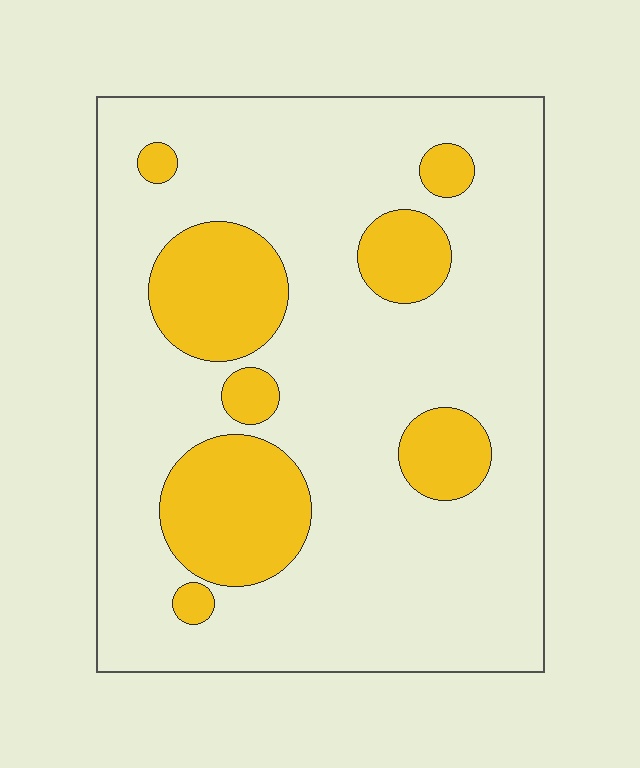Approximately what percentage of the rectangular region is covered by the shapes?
Approximately 20%.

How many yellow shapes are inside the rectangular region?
8.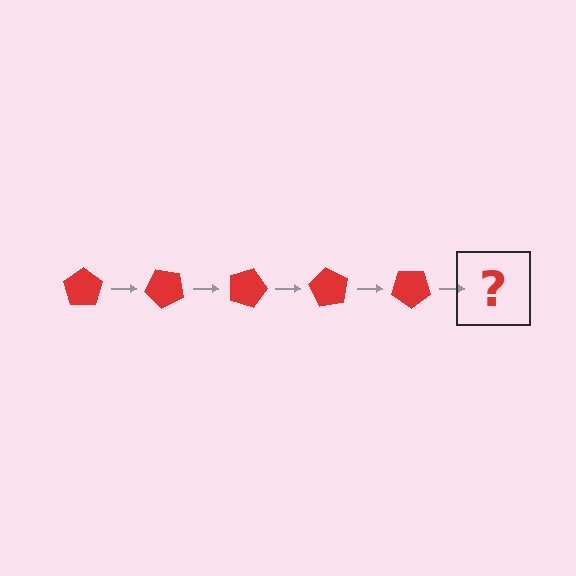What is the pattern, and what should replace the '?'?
The pattern is that the pentagon rotates 45 degrees each step. The '?' should be a red pentagon rotated 225 degrees.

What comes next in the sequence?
The next element should be a red pentagon rotated 225 degrees.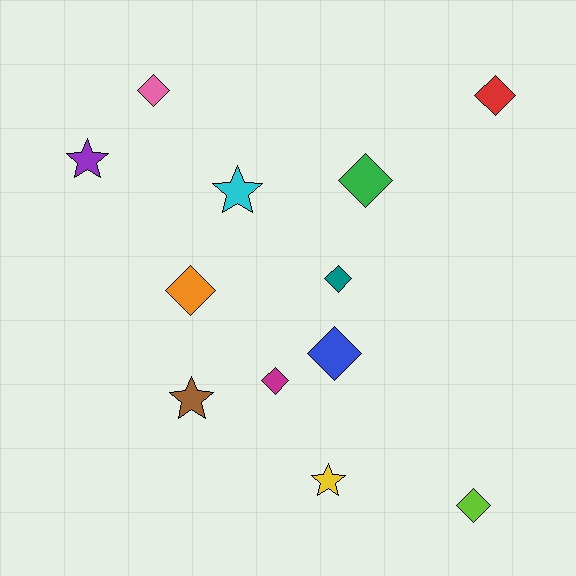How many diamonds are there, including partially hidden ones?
There are 8 diamonds.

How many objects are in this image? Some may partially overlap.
There are 12 objects.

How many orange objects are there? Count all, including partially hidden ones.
There is 1 orange object.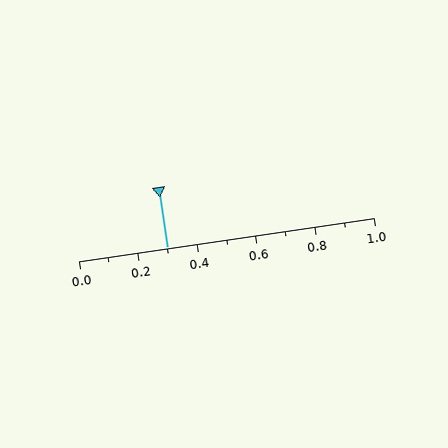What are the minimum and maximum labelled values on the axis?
The axis runs from 0.0 to 1.0.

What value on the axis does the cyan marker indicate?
The marker indicates approximately 0.3.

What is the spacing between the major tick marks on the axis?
The major ticks are spaced 0.2 apart.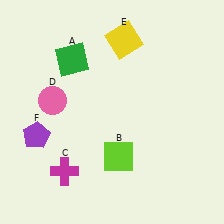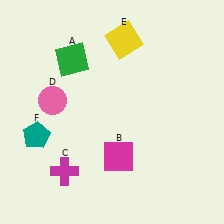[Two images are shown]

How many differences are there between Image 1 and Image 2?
There are 2 differences between the two images.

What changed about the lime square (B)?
In Image 1, B is lime. In Image 2, it changed to magenta.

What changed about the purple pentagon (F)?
In Image 1, F is purple. In Image 2, it changed to teal.